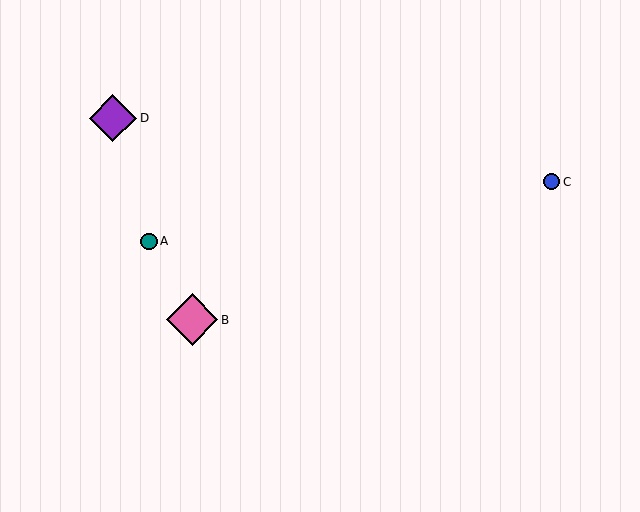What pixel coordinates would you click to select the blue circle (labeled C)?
Click at (552, 182) to select the blue circle C.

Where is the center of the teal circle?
The center of the teal circle is at (149, 241).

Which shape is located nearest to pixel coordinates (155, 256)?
The teal circle (labeled A) at (149, 241) is nearest to that location.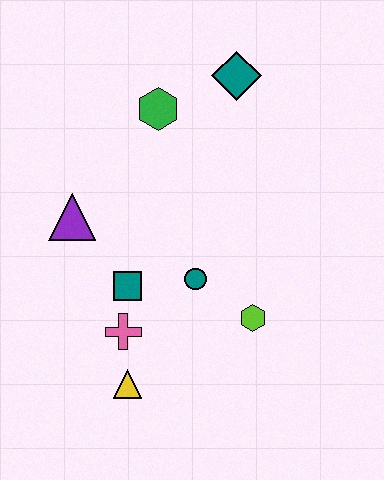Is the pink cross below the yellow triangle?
No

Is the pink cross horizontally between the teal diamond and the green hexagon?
No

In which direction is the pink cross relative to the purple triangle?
The pink cross is below the purple triangle.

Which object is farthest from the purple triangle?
The teal diamond is farthest from the purple triangle.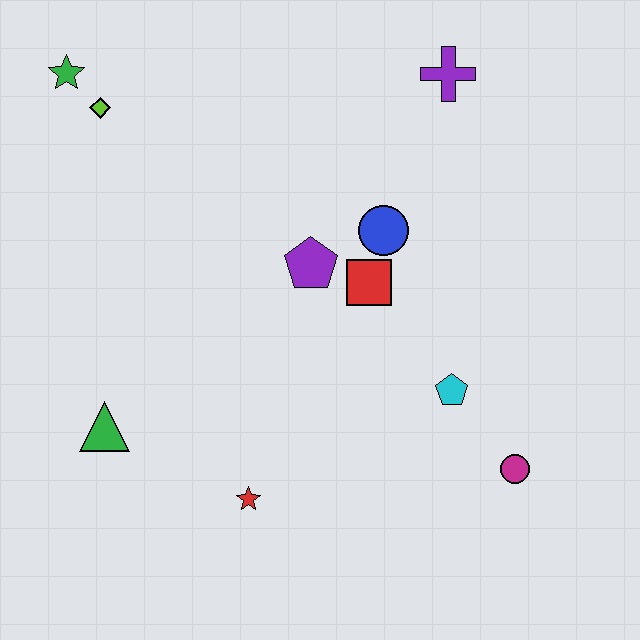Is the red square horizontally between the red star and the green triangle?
No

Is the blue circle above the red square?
Yes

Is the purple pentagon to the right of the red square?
No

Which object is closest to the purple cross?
The blue circle is closest to the purple cross.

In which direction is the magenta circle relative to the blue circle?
The magenta circle is below the blue circle.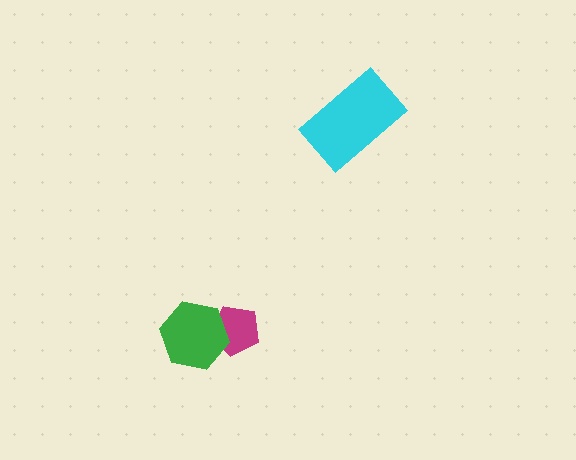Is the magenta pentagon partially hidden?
Yes, it is partially covered by another shape.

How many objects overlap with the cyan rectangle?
0 objects overlap with the cyan rectangle.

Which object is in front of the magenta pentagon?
The green hexagon is in front of the magenta pentagon.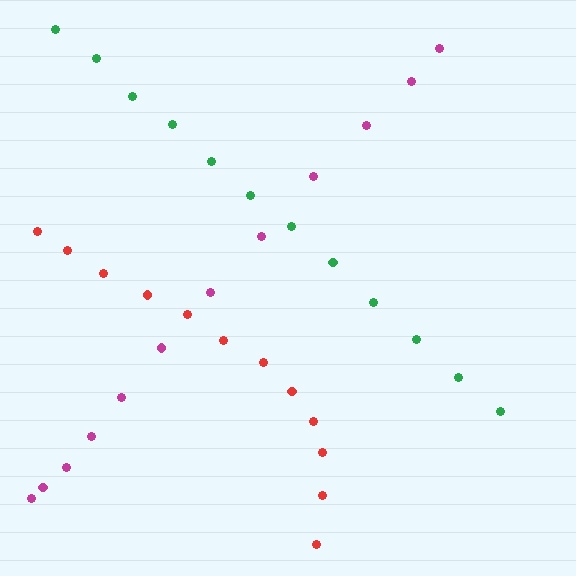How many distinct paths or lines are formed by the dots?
There are 3 distinct paths.